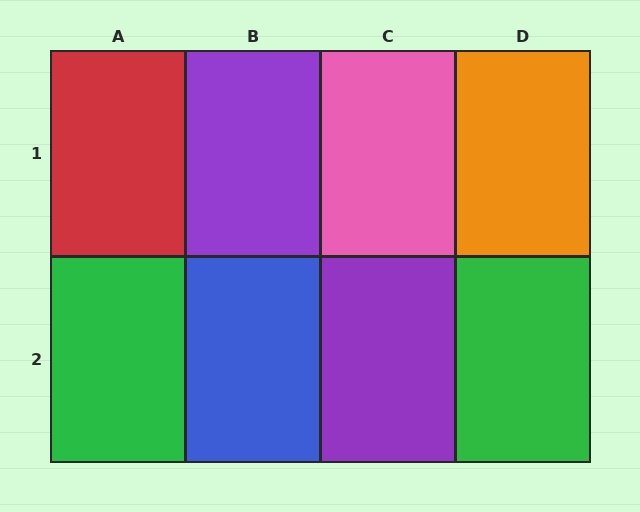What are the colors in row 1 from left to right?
Red, purple, pink, orange.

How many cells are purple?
2 cells are purple.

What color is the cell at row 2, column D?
Green.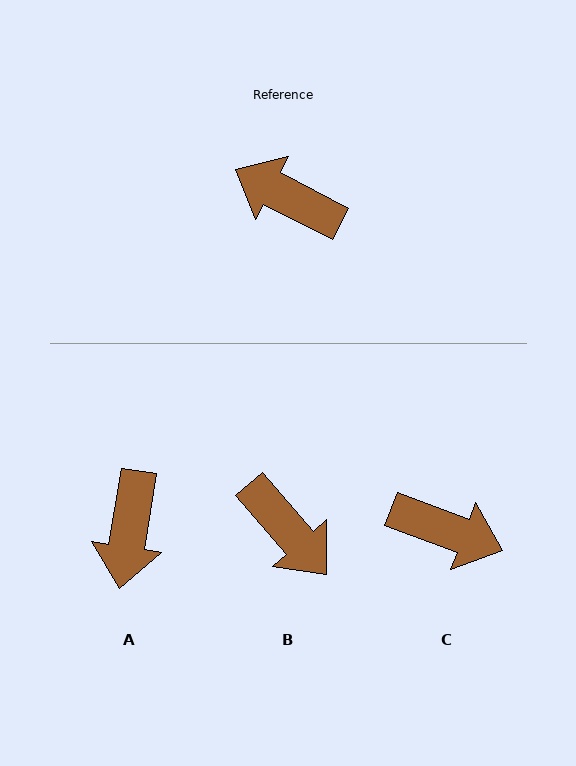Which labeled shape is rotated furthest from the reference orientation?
C, about 173 degrees away.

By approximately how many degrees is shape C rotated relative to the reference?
Approximately 173 degrees clockwise.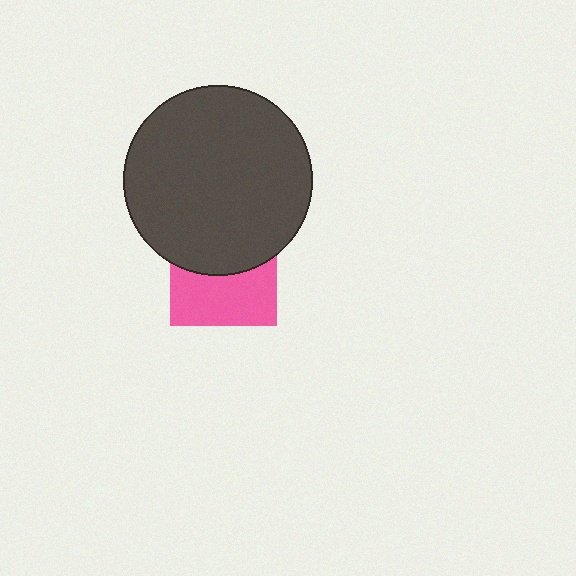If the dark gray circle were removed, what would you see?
You would see the complete pink square.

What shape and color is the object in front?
The object in front is a dark gray circle.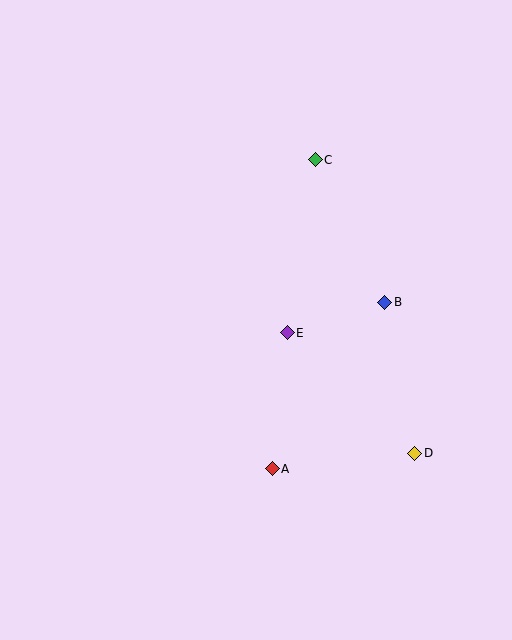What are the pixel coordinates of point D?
Point D is at (415, 453).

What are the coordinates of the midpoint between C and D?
The midpoint between C and D is at (365, 307).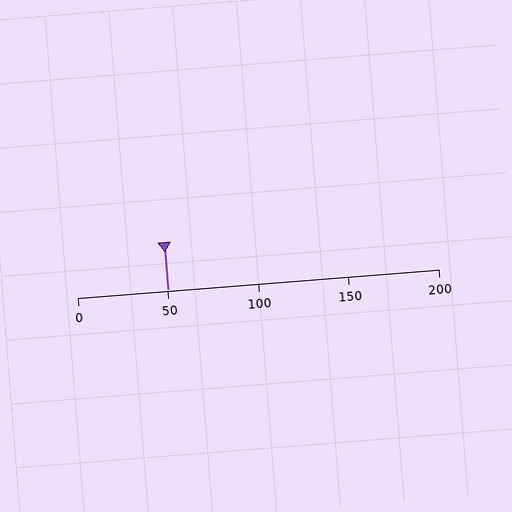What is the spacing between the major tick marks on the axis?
The major ticks are spaced 50 apart.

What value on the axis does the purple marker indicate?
The marker indicates approximately 50.